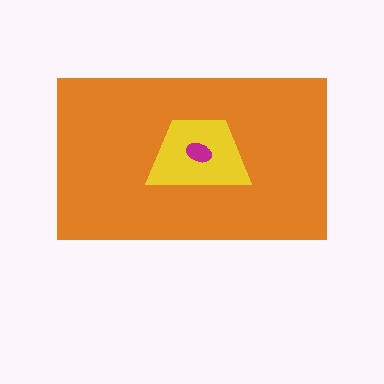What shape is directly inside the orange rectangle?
The yellow trapezoid.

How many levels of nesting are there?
3.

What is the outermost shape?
The orange rectangle.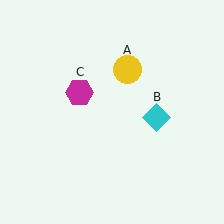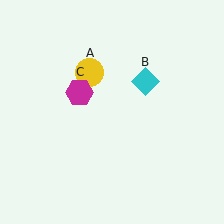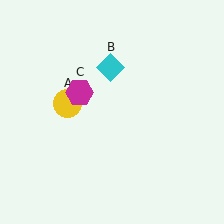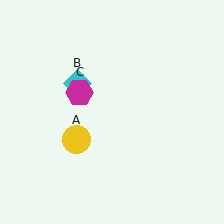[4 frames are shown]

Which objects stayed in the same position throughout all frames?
Magenta hexagon (object C) remained stationary.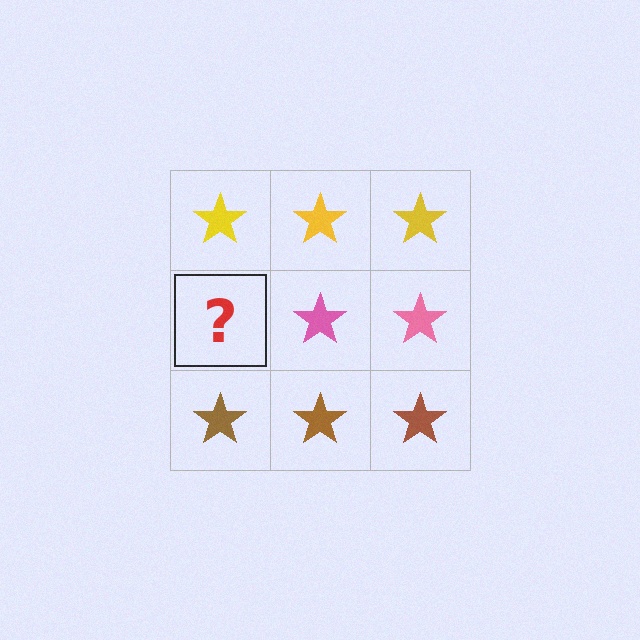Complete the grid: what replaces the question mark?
The question mark should be replaced with a pink star.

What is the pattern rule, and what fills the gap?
The rule is that each row has a consistent color. The gap should be filled with a pink star.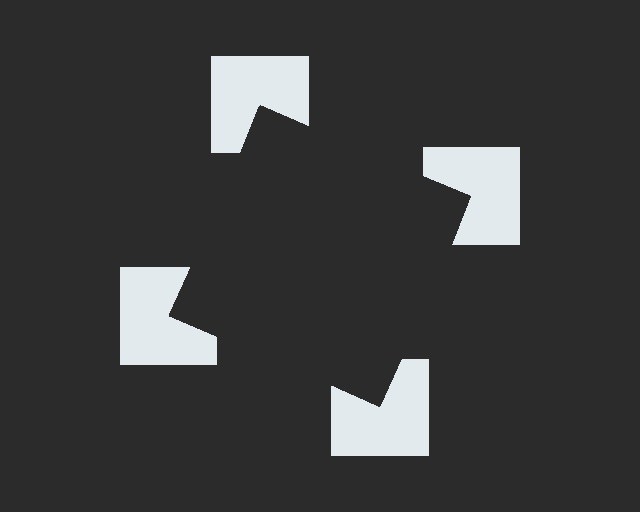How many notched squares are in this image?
There are 4 — one at each vertex of the illusory square.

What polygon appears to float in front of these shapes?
An illusory square — its edges are inferred from the aligned wedge cuts in the notched squares, not physically drawn.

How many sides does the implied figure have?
4 sides.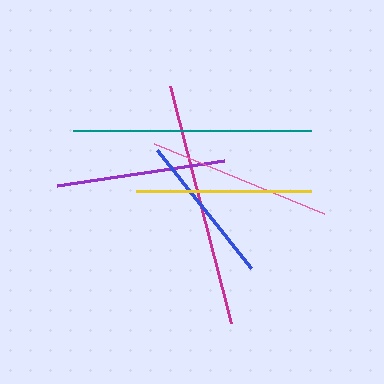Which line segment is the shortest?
The blue line is the shortest at approximately 151 pixels.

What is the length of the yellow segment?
The yellow segment is approximately 175 pixels long.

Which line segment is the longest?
The magenta line is the longest at approximately 245 pixels.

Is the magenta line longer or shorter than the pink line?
The magenta line is longer than the pink line.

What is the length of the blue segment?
The blue segment is approximately 151 pixels long.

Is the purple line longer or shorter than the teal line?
The teal line is longer than the purple line.